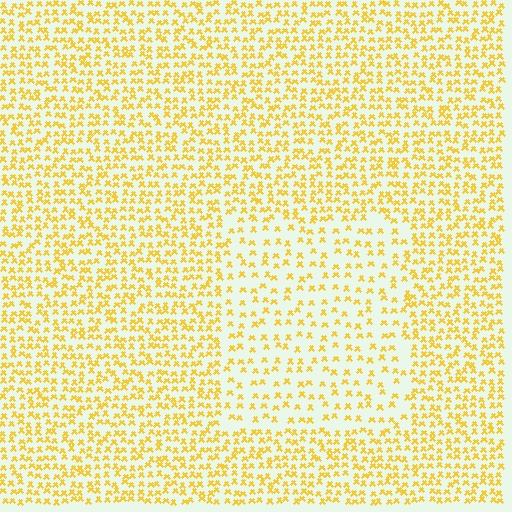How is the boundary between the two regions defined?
The boundary is defined by a change in element density (approximately 1.9x ratio). All elements are the same color, size, and shape.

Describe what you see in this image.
The image contains small yellow elements arranged at two different densities. A rectangle-shaped region is visible where the elements are less densely packed than the surrounding area.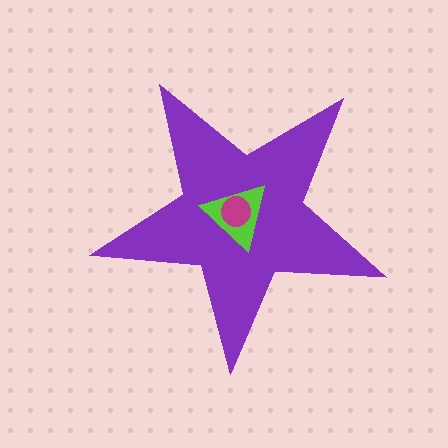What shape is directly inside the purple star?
The lime triangle.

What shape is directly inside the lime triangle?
The magenta circle.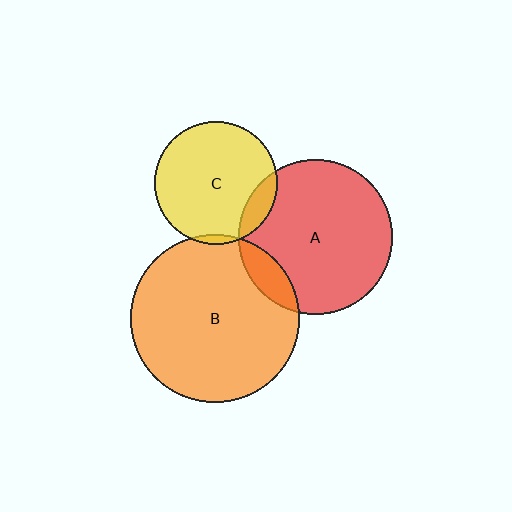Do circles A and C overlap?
Yes.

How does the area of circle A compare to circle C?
Approximately 1.6 times.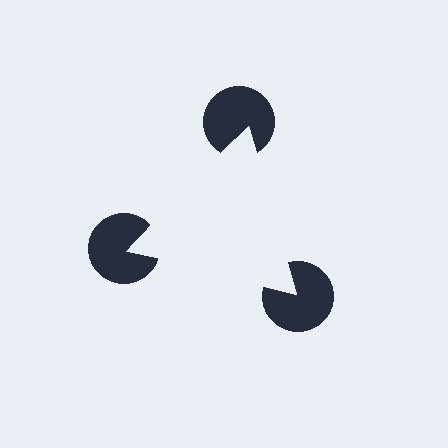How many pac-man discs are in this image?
There are 3 — one at each vertex of the illusory triangle.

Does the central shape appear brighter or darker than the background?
It typically appears slightly brighter than the background, even though no actual brightness change is drawn.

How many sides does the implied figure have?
3 sides.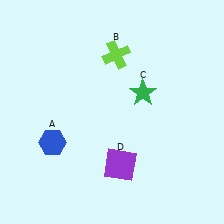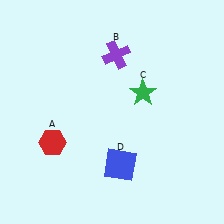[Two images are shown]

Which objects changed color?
A changed from blue to red. B changed from lime to purple. D changed from purple to blue.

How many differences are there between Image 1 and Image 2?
There are 3 differences between the two images.